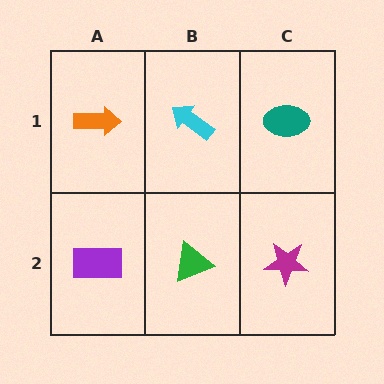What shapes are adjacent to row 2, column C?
A teal ellipse (row 1, column C), a green triangle (row 2, column B).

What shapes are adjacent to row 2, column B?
A cyan arrow (row 1, column B), a purple rectangle (row 2, column A), a magenta star (row 2, column C).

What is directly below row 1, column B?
A green triangle.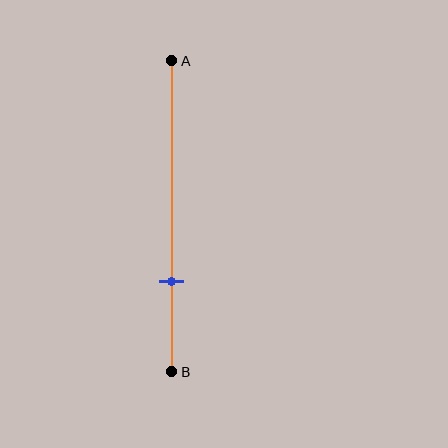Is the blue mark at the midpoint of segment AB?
No, the mark is at about 70% from A, not at the 50% midpoint.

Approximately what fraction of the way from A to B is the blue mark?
The blue mark is approximately 70% of the way from A to B.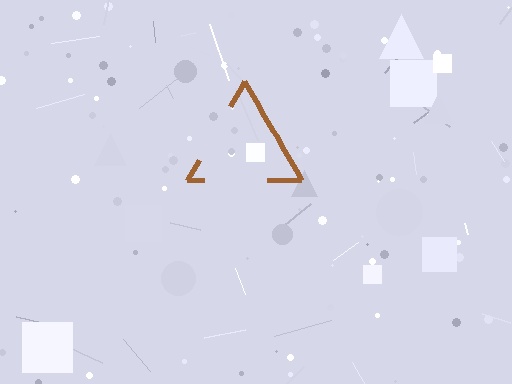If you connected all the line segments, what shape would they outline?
They would outline a triangle.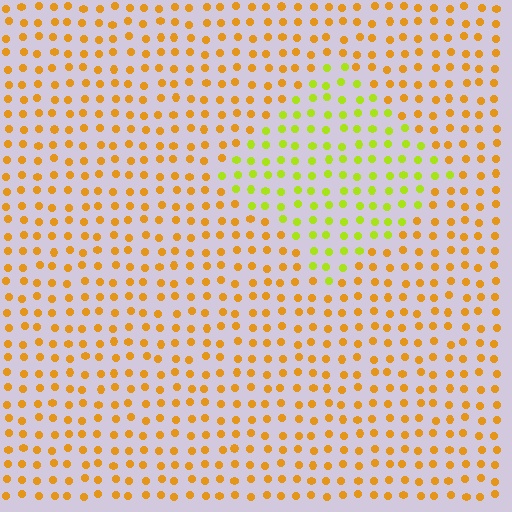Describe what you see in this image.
The image is filled with small orange elements in a uniform arrangement. A diamond-shaped region is visible where the elements are tinted to a slightly different hue, forming a subtle color boundary.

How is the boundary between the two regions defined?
The boundary is defined purely by a slight shift in hue (about 41 degrees). Spacing, size, and orientation are identical on both sides.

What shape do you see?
I see a diamond.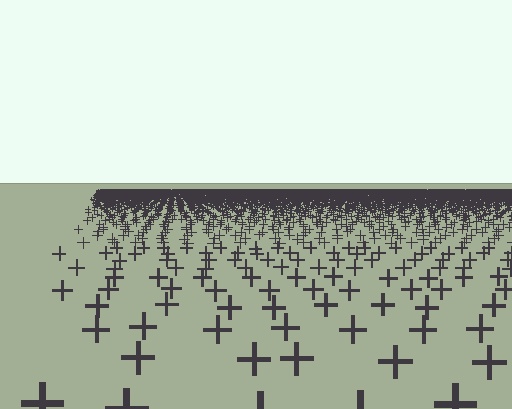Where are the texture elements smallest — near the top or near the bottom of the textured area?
Near the top.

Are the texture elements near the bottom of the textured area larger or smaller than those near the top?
Larger. Near the bottom, elements are closer to the viewer and appear at a bigger on-screen size.